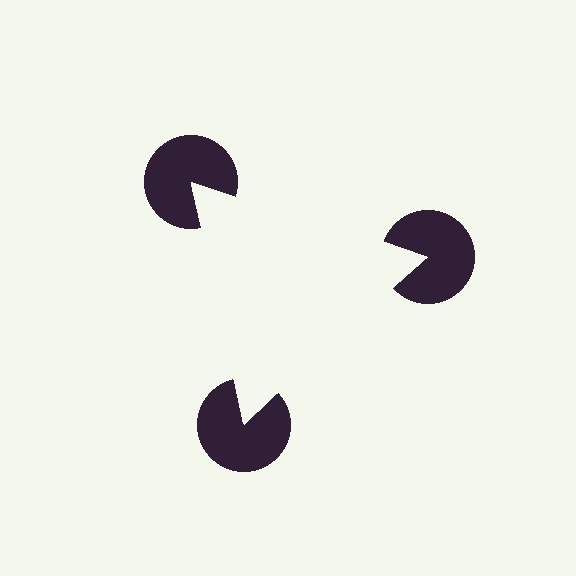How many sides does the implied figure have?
3 sides.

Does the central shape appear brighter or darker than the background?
It typically appears slightly brighter than the background, even though no actual brightness change is drawn.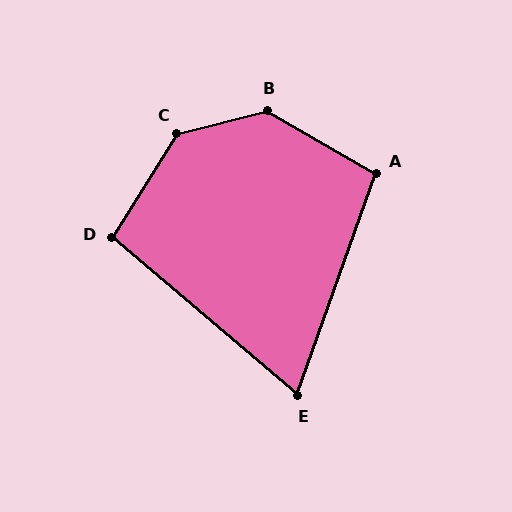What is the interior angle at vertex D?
Approximately 98 degrees (obtuse).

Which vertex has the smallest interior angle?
E, at approximately 69 degrees.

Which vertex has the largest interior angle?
C, at approximately 136 degrees.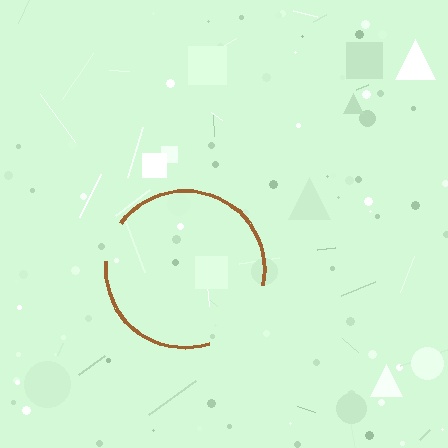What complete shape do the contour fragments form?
The contour fragments form a circle.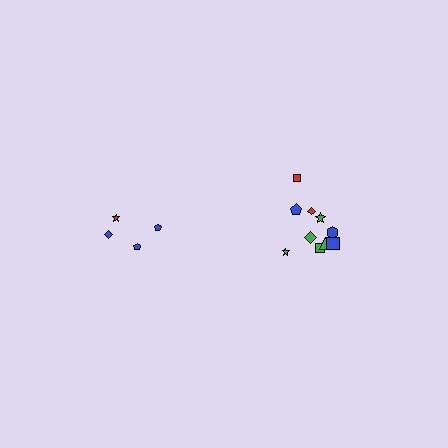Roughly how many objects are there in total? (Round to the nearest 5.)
Roughly 15 objects in total.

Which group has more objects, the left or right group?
The right group.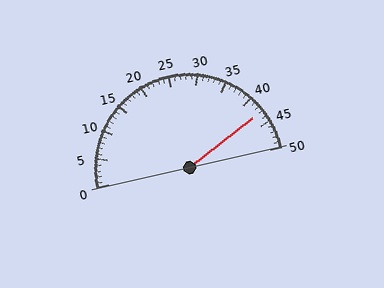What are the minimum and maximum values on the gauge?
The gauge ranges from 0 to 50.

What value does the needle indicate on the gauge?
The needle indicates approximately 43.